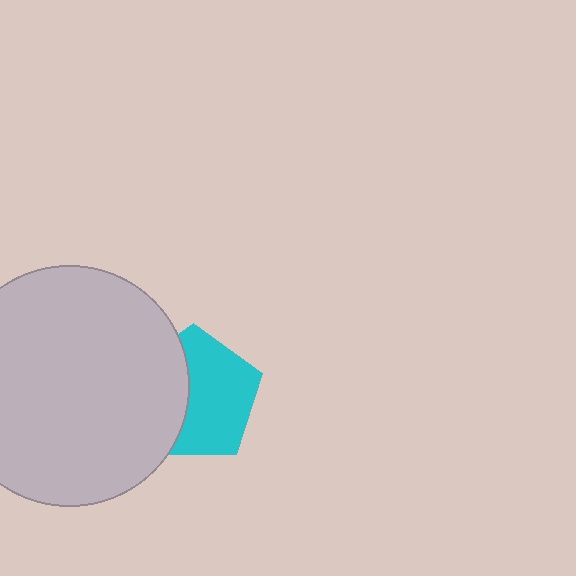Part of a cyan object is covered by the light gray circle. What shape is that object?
It is a pentagon.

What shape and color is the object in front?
The object in front is a light gray circle.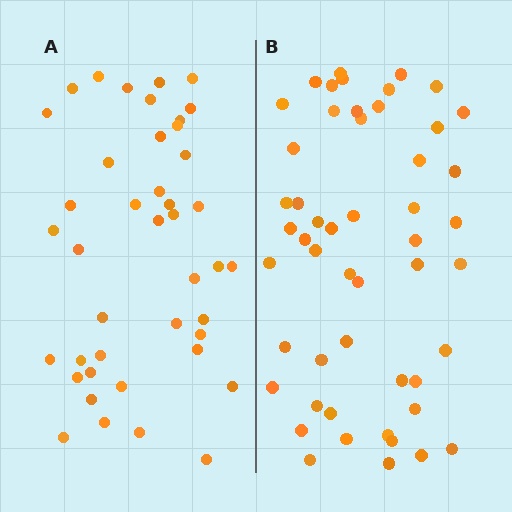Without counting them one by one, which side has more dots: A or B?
Region B (the right region) has more dots.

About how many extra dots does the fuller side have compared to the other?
Region B has roughly 8 or so more dots than region A.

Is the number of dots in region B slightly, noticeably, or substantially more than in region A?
Region B has only slightly more — the two regions are fairly close. The ratio is roughly 1.2 to 1.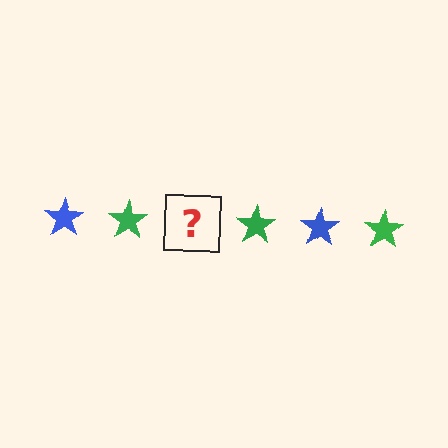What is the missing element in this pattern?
The missing element is a blue star.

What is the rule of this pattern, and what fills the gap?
The rule is that the pattern cycles through blue, green stars. The gap should be filled with a blue star.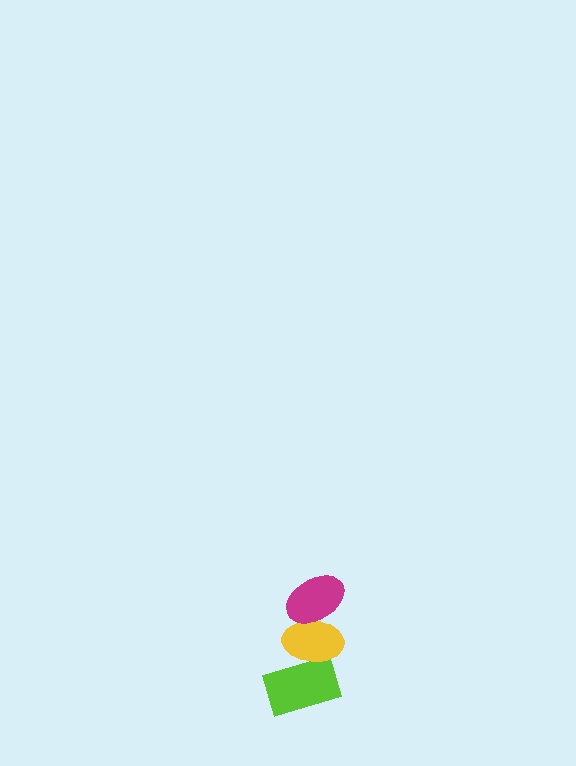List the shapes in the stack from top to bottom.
From top to bottom: the magenta ellipse, the yellow ellipse, the lime rectangle.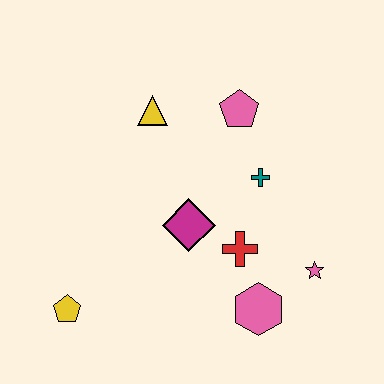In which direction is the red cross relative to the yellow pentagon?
The red cross is to the right of the yellow pentagon.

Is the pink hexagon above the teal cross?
No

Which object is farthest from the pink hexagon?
The yellow triangle is farthest from the pink hexagon.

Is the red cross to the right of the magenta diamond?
Yes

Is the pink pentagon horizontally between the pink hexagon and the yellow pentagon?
Yes